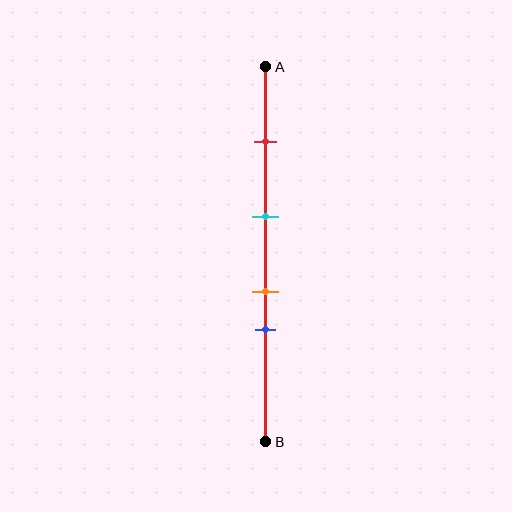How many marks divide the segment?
There are 4 marks dividing the segment.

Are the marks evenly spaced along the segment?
No, the marks are not evenly spaced.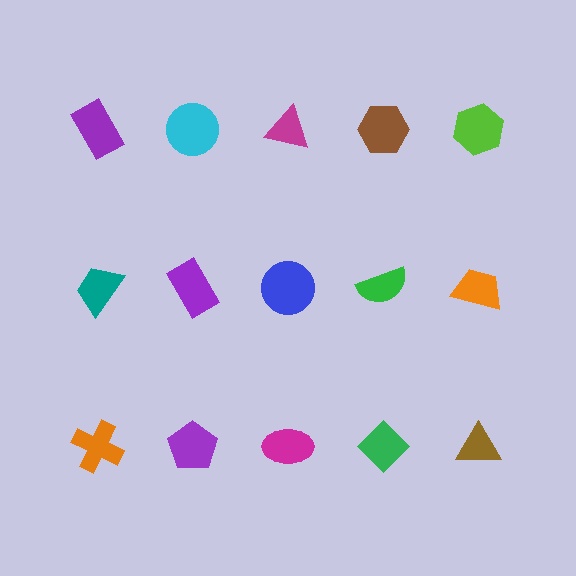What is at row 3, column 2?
A purple pentagon.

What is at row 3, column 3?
A magenta ellipse.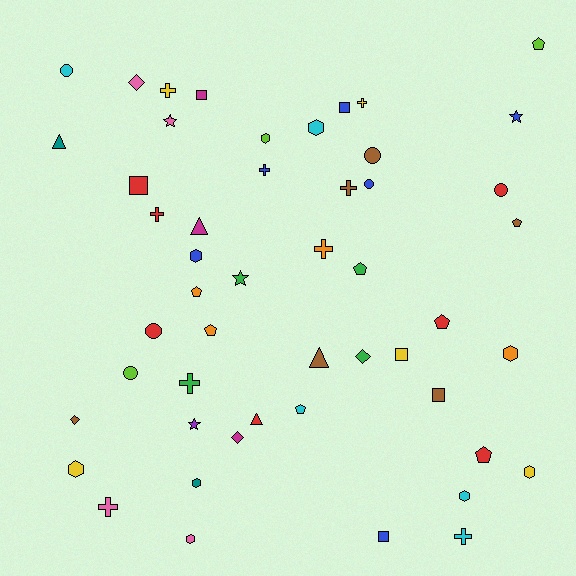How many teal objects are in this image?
There are 2 teal objects.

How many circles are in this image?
There are 6 circles.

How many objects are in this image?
There are 50 objects.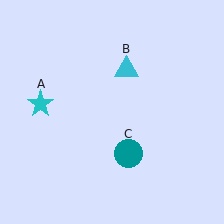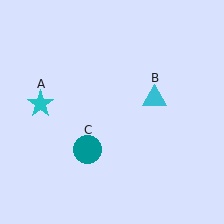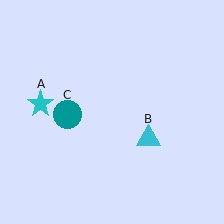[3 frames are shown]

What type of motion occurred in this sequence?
The cyan triangle (object B), teal circle (object C) rotated clockwise around the center of the scene.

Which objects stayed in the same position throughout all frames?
Cyan star (object A) remained stationary.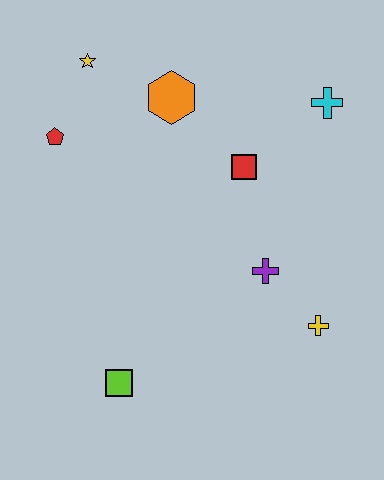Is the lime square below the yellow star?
Yes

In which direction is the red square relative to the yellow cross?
The red square is above the yellow cross.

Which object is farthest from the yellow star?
The yellow cross is farthest from the yellow star.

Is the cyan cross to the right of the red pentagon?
Yes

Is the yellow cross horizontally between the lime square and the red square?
No